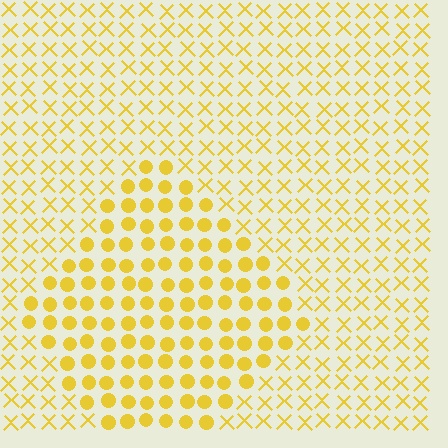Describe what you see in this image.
The image is filled with small yellow elements arranged in a uniform grid. A diamond-shaped region contains circles, while the surrounding area contains X marks. The boundary is defined purely by the change in element shape.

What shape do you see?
I see a diamond.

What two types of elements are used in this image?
The image uses circles inside the diamond region and X marks outside it.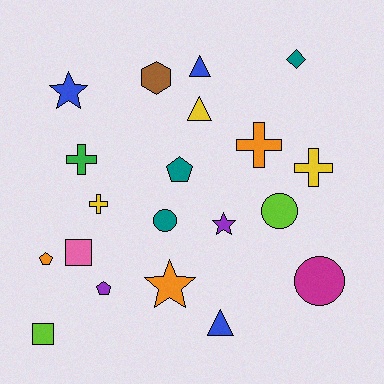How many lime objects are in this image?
There are 2 lime objects.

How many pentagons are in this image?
There are 3 pentagons.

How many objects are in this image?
There are 20 objects.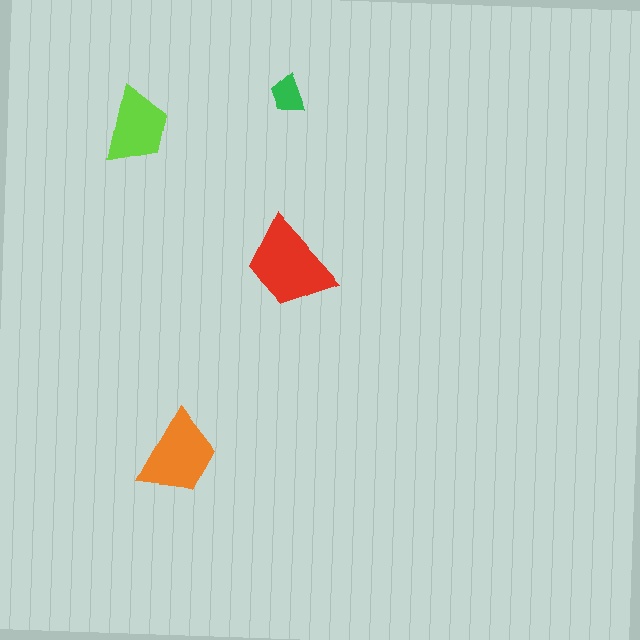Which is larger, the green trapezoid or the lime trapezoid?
The lime one.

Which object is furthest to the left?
The lime trapezoid is leftmost.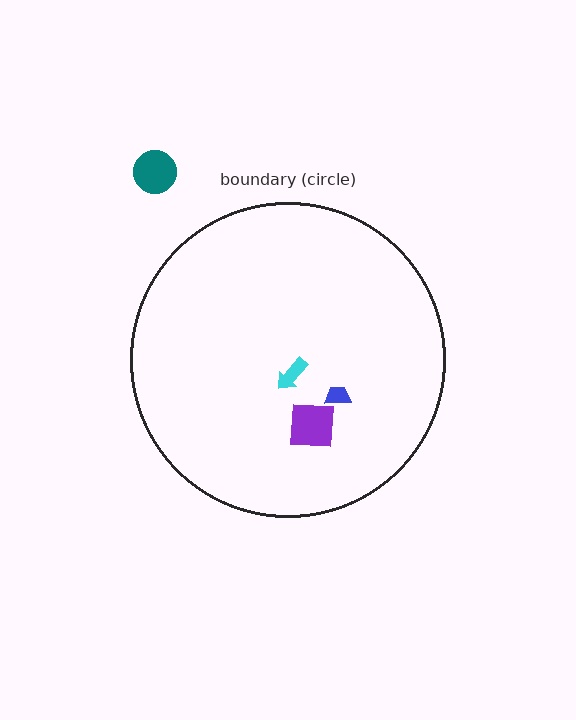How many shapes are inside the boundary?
3 inside, 1 outside.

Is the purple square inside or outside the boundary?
Inside.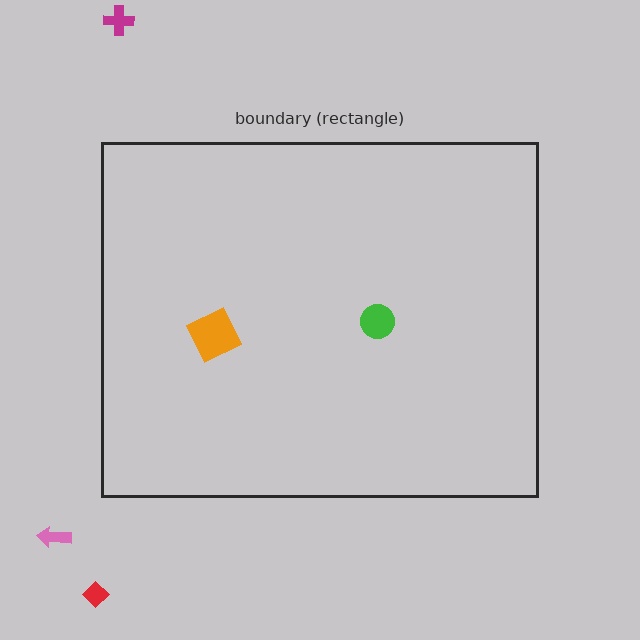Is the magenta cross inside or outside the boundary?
Outside.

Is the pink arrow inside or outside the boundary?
Outside.